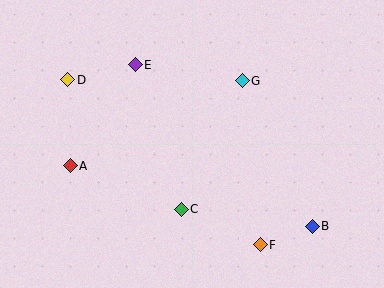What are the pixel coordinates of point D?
Point D is at (68, 80).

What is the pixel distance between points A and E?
The distance between A and E is 120 pixels.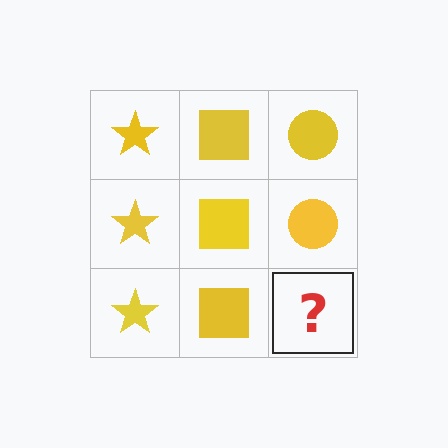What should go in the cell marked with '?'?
The missing cell should contain a yellow circle.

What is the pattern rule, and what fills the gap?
The rule is that each column has a consistent shape. The gap should be filled with a yellow circle.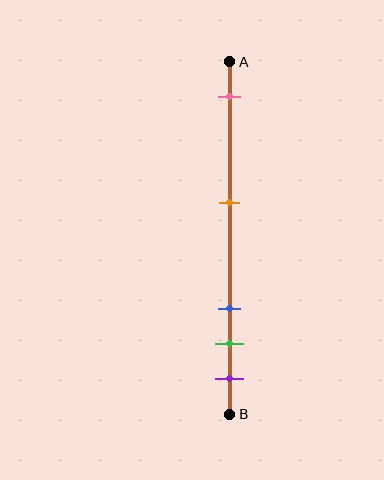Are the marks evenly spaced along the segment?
No, the marks are not evenly spaced.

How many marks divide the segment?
There are 5 marks dividing the segment.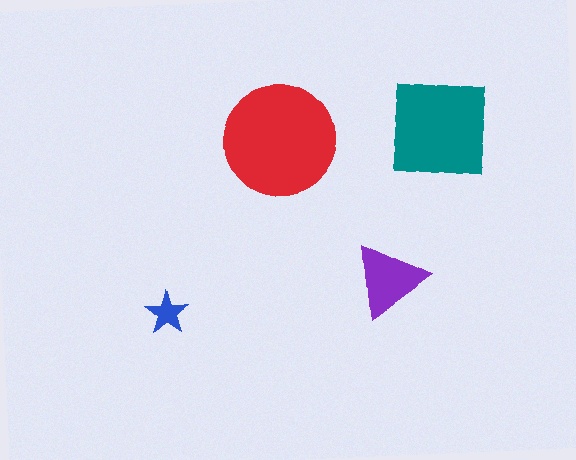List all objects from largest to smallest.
The red circle, the teal square, the purple triangle, the blue star.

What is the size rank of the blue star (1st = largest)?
4th.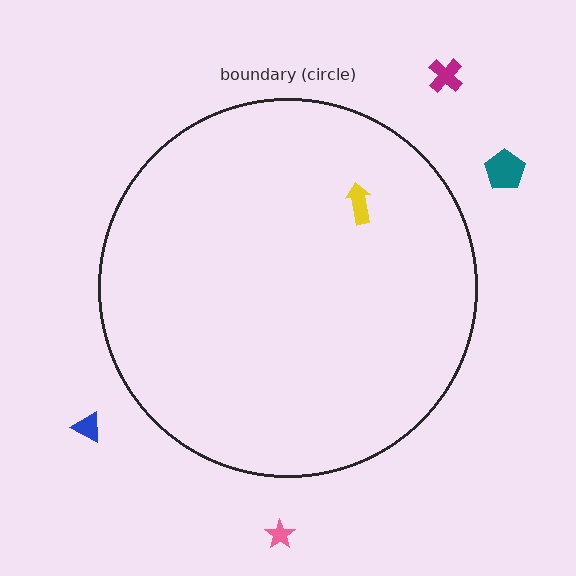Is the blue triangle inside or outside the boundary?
Outside.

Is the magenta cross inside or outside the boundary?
Outside.